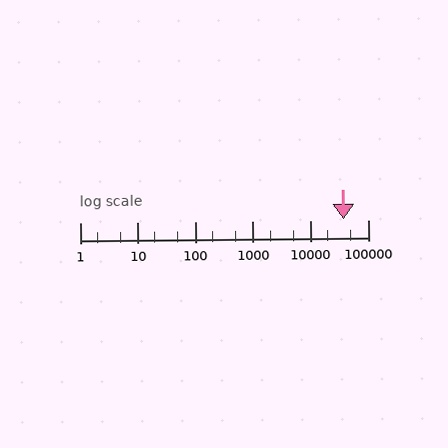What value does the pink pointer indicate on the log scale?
The pointer indicates approximately 38000.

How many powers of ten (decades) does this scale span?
The scale spans 5 decades, from 1 to 100000.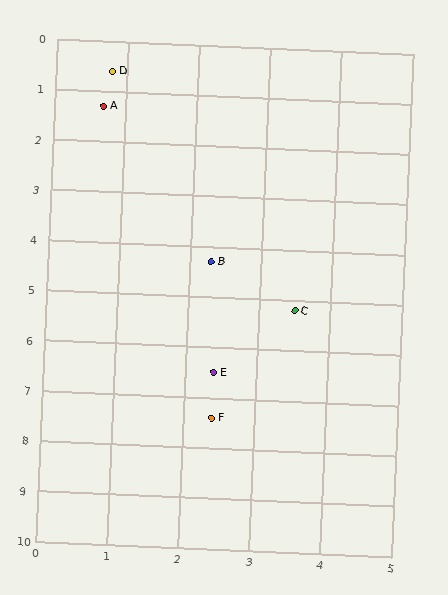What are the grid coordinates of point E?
Point E is at approximately (2.4, 6.5).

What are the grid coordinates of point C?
Point C is at approximately (3.5, 5.2).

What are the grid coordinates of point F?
Point F is at approximately (2.4, 7.4).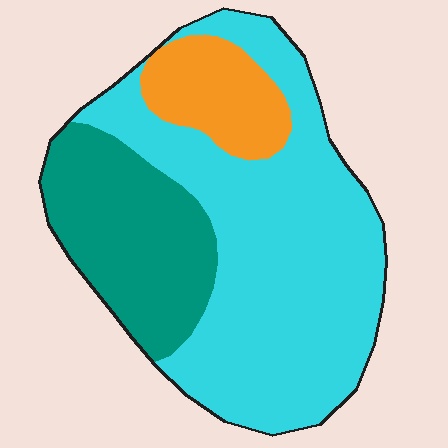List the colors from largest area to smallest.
From largest to smallest: cyan, teal, orange.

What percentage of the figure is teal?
Teal covers 26% of the figure.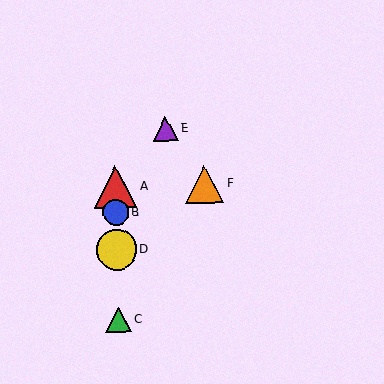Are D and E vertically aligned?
No, D is at x≈117 and E is at x≈165.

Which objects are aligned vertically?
Objects A, B, C, D are aligned vertically.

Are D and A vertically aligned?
Yes, both are at x≈117.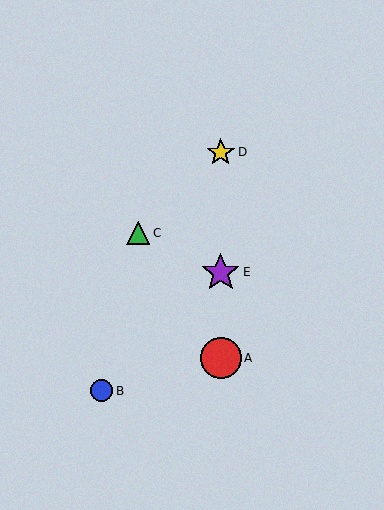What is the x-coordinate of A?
Object A is at x≈221.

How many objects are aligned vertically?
3 objects (A, D, E) are aligned vertically.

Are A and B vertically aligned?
No, A is at x≈221 and B is at x≈102.